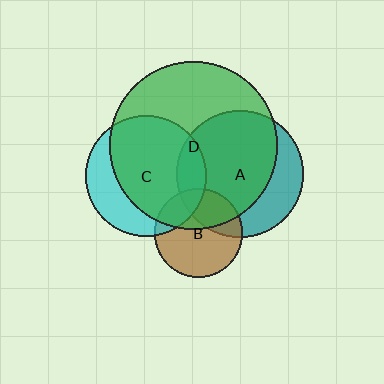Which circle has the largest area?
Circle D (green).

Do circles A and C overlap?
Yes.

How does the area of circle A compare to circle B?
Approximately 2.1 times.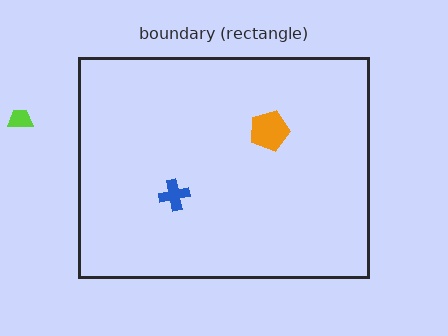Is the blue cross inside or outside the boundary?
Inside.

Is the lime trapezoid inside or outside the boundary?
Outside.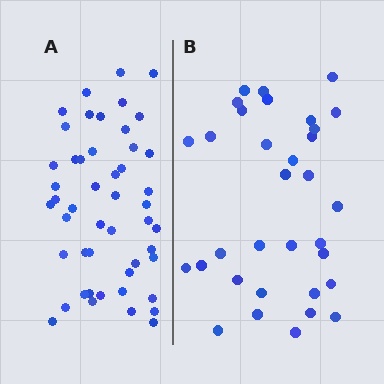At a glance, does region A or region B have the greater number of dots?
Region A (the left region) has more dots.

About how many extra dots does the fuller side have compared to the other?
Region A has approximately 15 more dots than region B.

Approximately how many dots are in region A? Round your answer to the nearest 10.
About 50 dots. (The exact count is 49, which rounds to 50.)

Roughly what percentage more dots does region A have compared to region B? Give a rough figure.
About 50% more.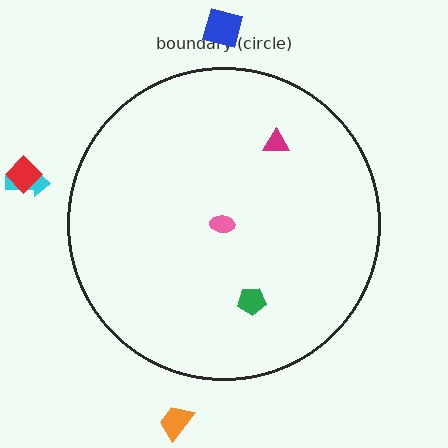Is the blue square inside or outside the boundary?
Outside.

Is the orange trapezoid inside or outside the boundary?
Outside.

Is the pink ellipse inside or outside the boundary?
Inside.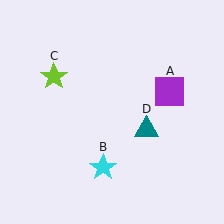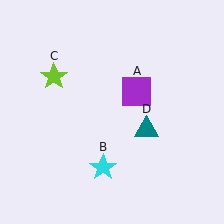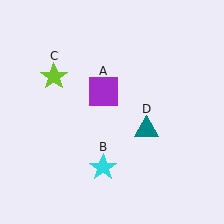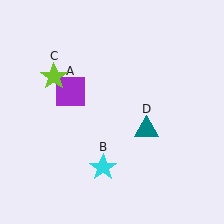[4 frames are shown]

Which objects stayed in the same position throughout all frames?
Cyan star (object B) and lime star (object C) and teal triangle (object D) remained stationary.